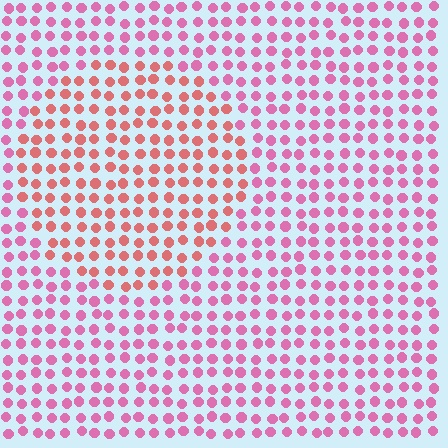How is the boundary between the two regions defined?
The boundary is defined purely by a slight shift in hue (about 33 degrees). Spacing, size, and orientation are identical on both sides.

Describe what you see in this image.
The image is filled with small pink elements in a uniform arrangement. A circle-shaped region is visible where the elements are tinted to a slightly different hue, forming a subtle color boundary.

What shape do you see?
I see a circle.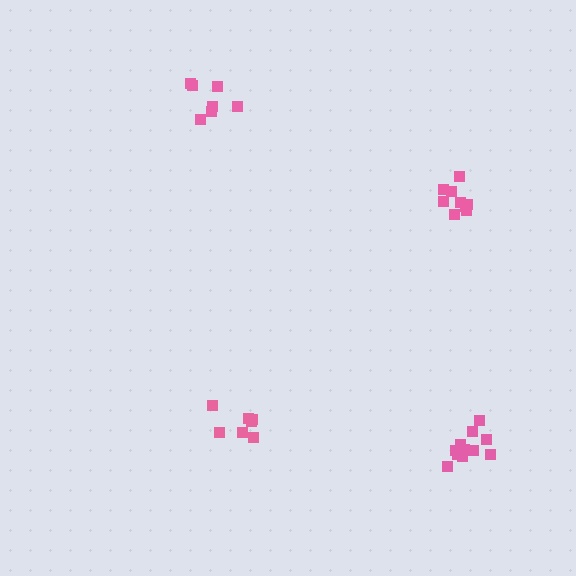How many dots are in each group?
Group 1: 7 dots, Group 2: 7 dots, Group 3: 12 dots, Group 4: 9 dots (35 total).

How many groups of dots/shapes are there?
There are 4 groups.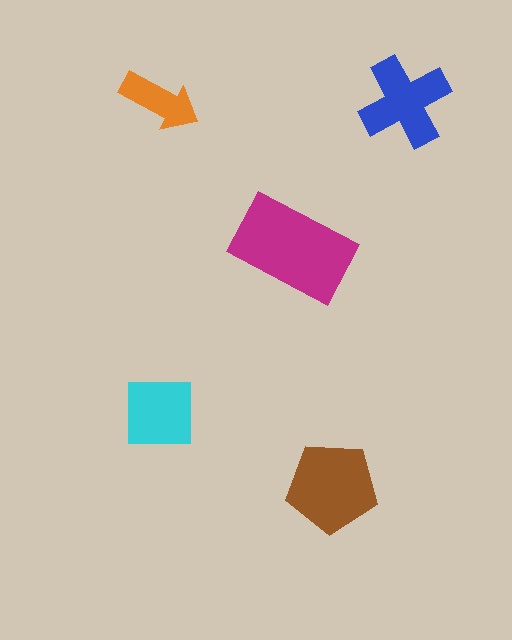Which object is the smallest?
The orange arrow.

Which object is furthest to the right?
The blue cross is rightmost.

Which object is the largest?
The magenta rectangle.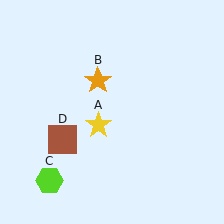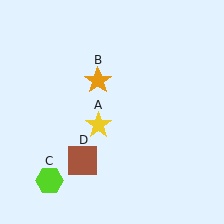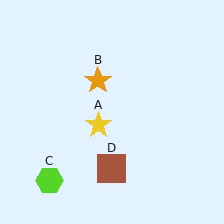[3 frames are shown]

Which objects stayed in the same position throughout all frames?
Yellow star (object A) and orange star (object B) and lime hexagon (object C) remained stationary.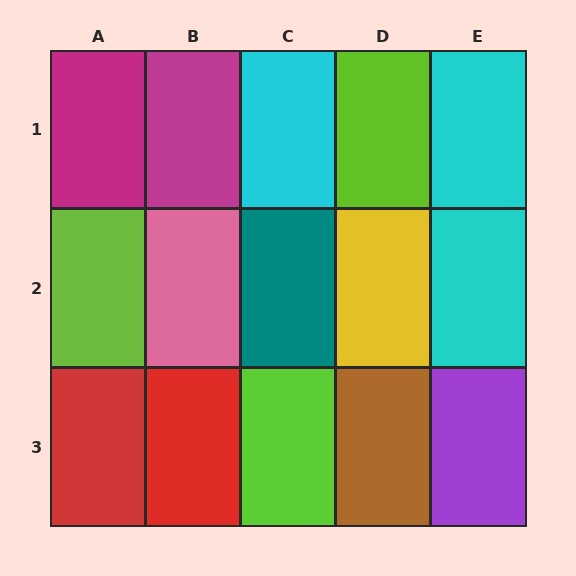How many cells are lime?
3 cells are lime.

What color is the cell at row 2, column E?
Cyan.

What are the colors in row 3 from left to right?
Red, red, lime, brown, purple.